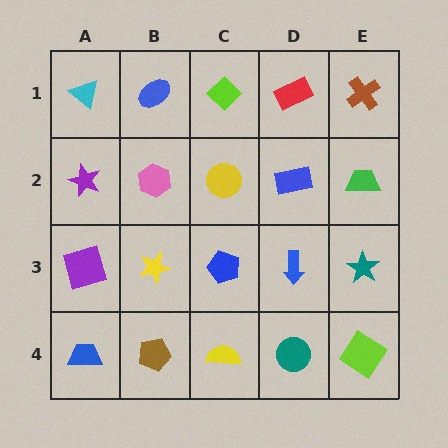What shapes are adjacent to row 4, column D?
A blue arrow (row 3, column D), a yellow semicircle (row 4, column C), a lime diamond (row 4, column E).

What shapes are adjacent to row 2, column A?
A cyan triangle (row 1, column A), a purple square (row 3, column A), a pink hexagon (row 2, column B).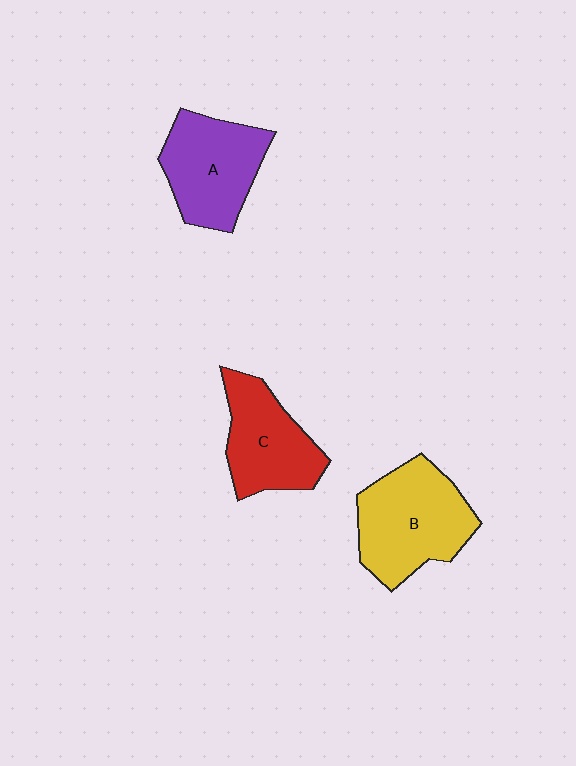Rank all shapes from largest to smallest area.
From largest to smallest: B (yellow), A (purple), C (red).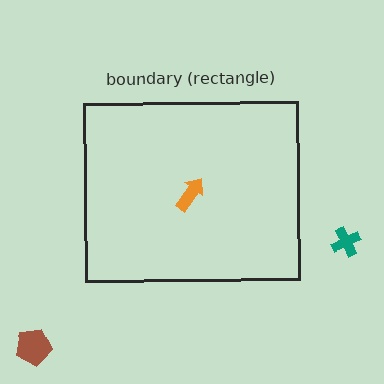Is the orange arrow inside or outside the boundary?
Inside.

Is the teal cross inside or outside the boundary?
Outside.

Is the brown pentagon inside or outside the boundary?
Outside.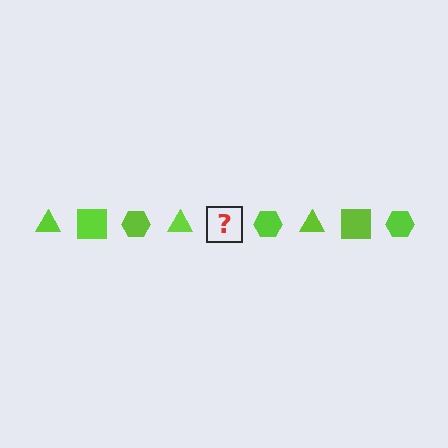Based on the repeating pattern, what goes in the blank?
The blank should be a lime square.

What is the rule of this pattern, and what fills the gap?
The rule is that the pattern cycles through triangle, square, hexagon shapes in lime. The gap should be filled with a lime square.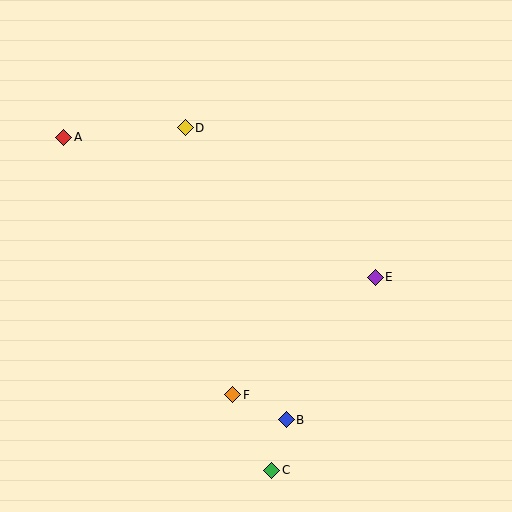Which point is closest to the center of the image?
Point E at (375, 277) is closest to the center.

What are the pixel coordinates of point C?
Point C is at (272, 470).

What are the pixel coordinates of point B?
Point B is at (286, 420).